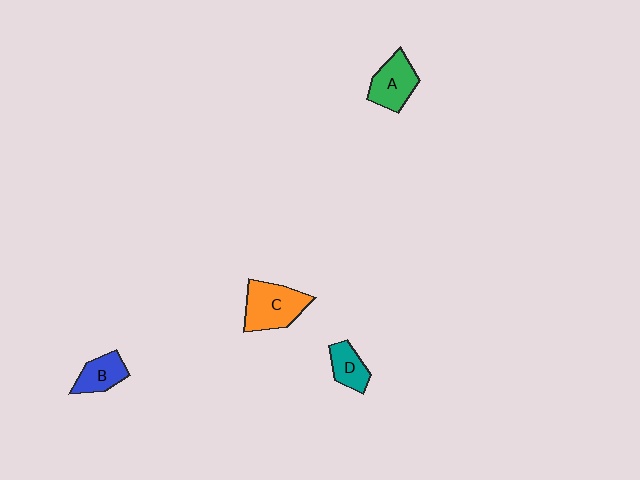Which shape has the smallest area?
Shape D (teal).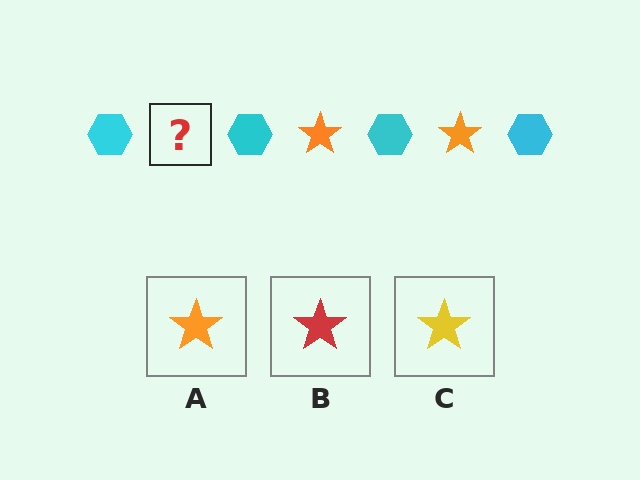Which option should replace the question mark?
Option A.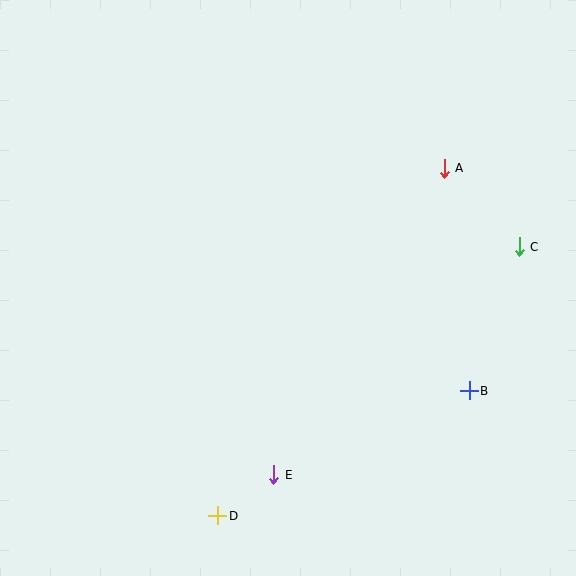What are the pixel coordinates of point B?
Point B is at (469, 391).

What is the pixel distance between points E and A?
The distance between E and A is 351 pixels.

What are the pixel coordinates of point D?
Point D is at (218, 516).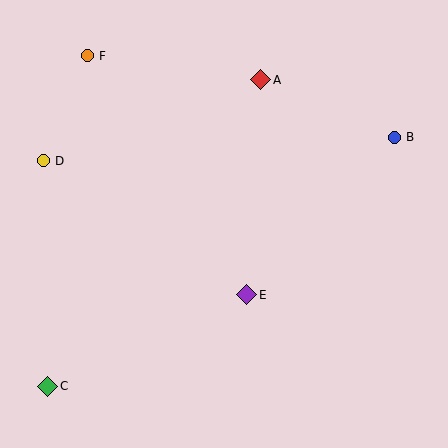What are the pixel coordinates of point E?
Point E is at (247, 295).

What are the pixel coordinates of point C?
Point C is at (48, 386).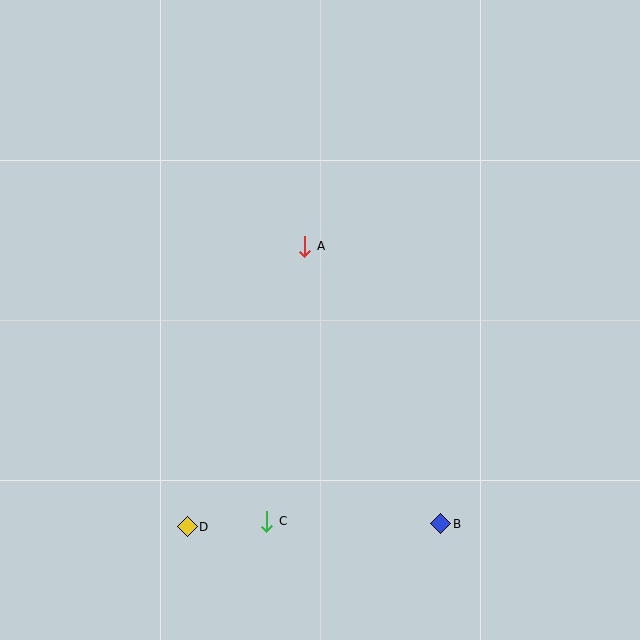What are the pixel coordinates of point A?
Point A is at (305, 246).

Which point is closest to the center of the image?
Point A at (305, 246) is closest to the center.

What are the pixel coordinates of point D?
Point D is at (187, 527).